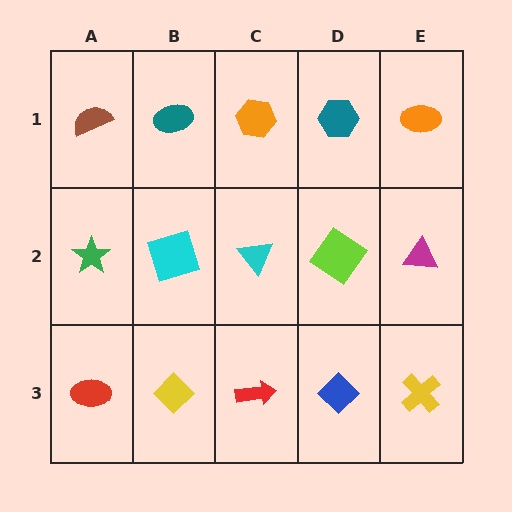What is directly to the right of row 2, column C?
A lime diamond.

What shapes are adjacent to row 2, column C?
An orange hexagon (row 1, column C), a red arrow (row 3, column C), a cyan square (row 2, column B), a lime diamond (row 2, column D).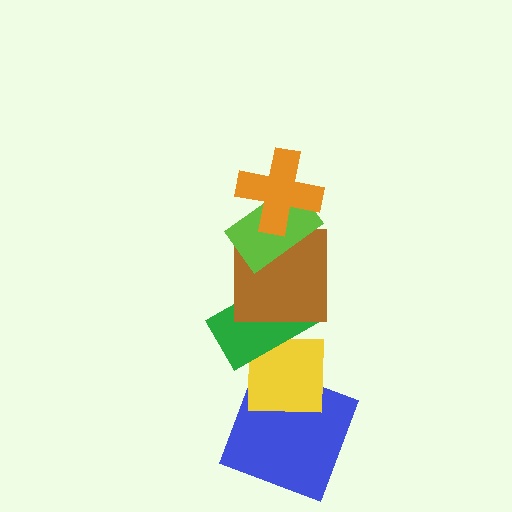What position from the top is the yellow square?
The yellow square is 5th from the top.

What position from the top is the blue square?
The blue square is 6th from the top.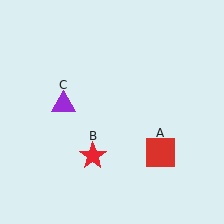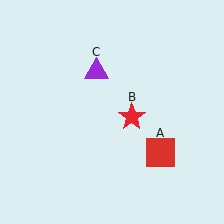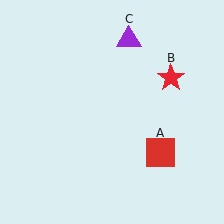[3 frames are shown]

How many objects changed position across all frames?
2 objects changed position: red star (object B), purple triangle (object C).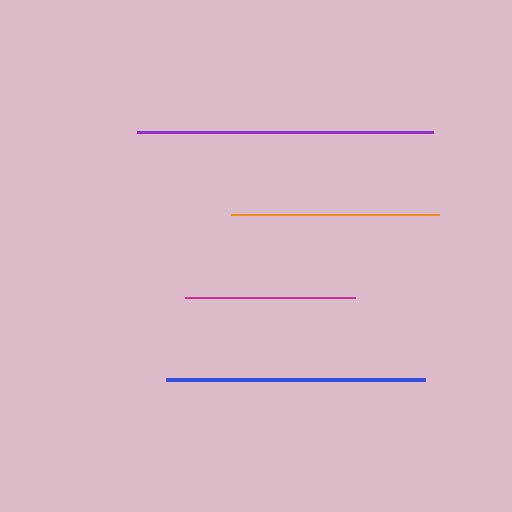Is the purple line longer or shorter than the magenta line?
The purple line is longer than the magenta line.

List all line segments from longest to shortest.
From longest to shortest: purple, blue, orange, magenta.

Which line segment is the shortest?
The magenta line is the shortest at approximately 169 pixels.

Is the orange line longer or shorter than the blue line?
The blue line is longer than the orange line.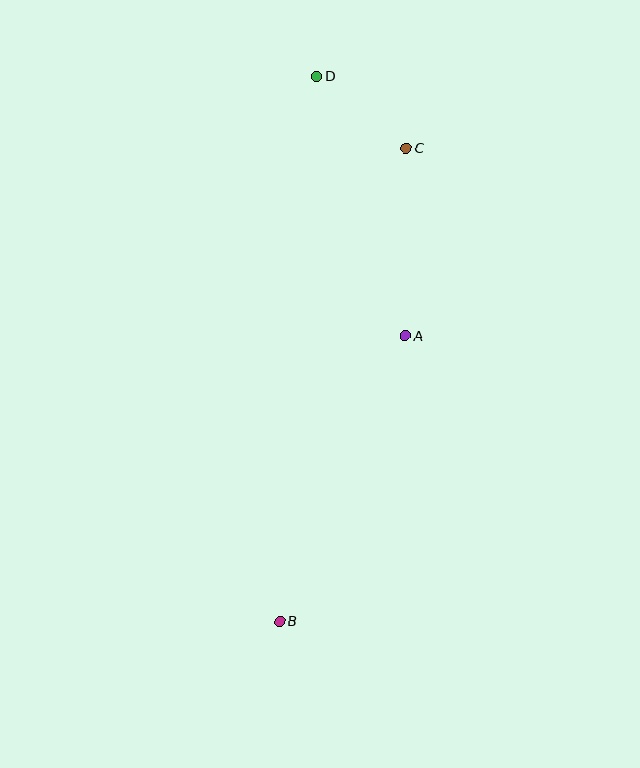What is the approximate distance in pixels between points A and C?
The distance between A and C is approximately 188 pixels.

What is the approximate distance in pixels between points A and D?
The distance between A and D is approximately 274 pixels.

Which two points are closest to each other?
Points C and D are closest to each other.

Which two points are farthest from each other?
Points B and D are farthest from each other.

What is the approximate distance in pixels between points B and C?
The distance between B and C is approximately 490 pixels.